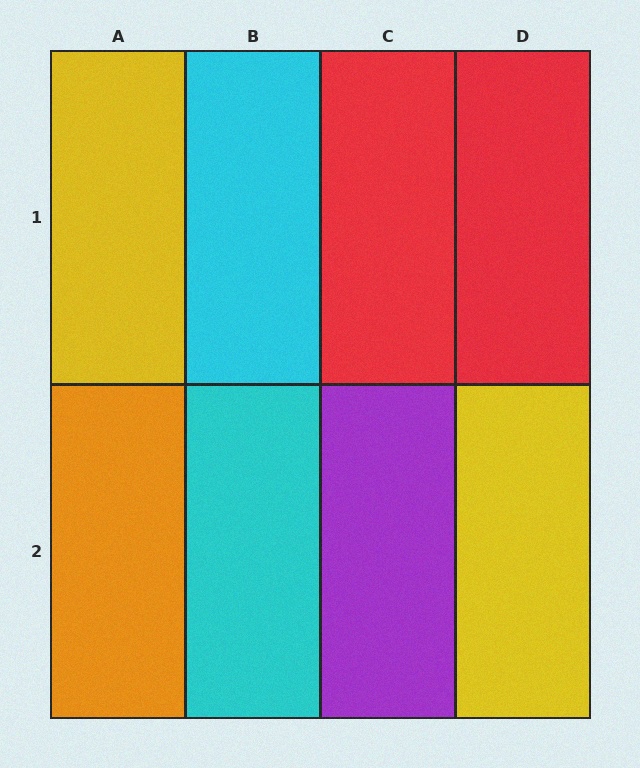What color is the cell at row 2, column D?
Yellow.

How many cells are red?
2 cells are red.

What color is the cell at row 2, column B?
Cyan.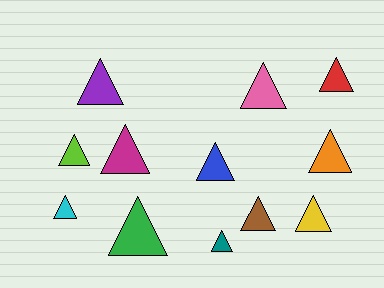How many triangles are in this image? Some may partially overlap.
There are 12 triangles.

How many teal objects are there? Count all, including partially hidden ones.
There is 1 teal object.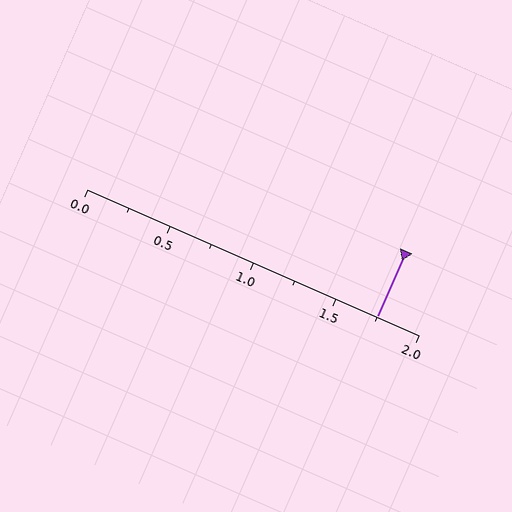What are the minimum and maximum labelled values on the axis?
The axis runs from 0.0 to 2.0.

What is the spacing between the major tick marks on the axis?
The major ticks are spaced 0.5 apart.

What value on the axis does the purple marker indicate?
The marker indicates approximately 1.75.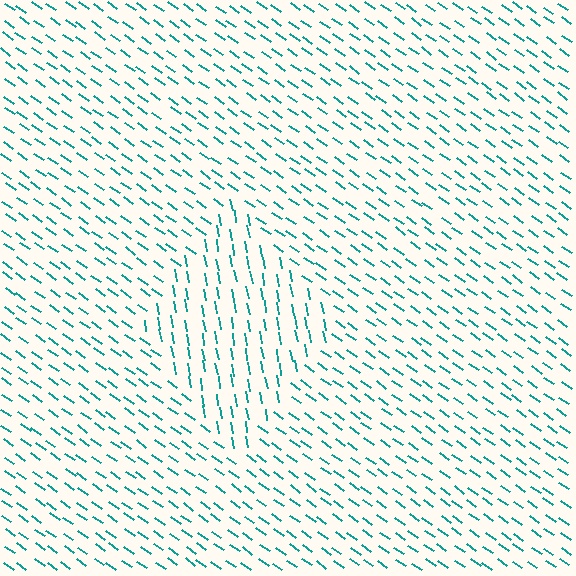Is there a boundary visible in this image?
Yes, there is a texture boundary formed by a change in line orientation.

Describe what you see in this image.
The image is filled with small teal line segments. A diamond region in the image has lines oriented differently from the surrounding lines, creating a visible texture boundary.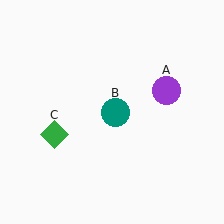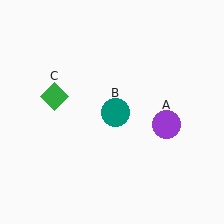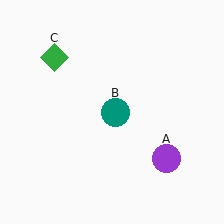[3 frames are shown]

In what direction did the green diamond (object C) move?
The green diamond (object C) moved up.